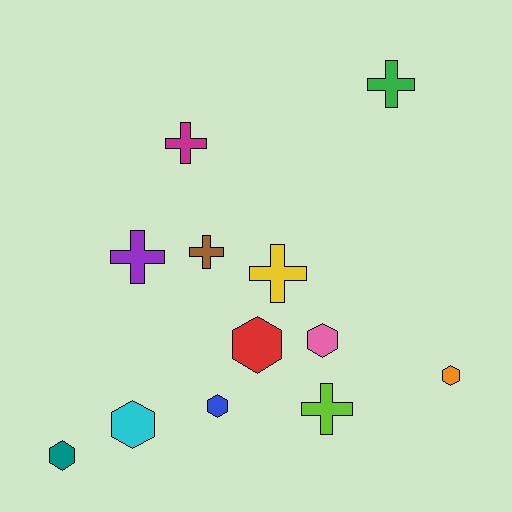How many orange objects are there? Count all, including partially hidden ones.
There is 1 orange object.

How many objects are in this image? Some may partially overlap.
There are 12 objects.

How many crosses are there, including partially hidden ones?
There are 6 crosses.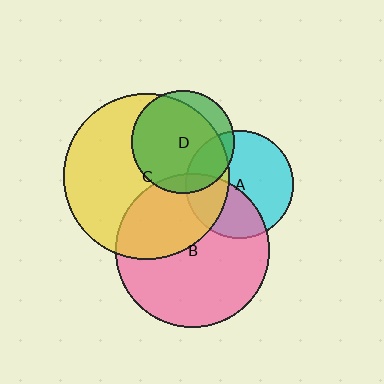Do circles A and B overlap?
Yes.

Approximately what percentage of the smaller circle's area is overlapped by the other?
Approximately 40%.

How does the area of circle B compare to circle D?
Approximately 2.2 times.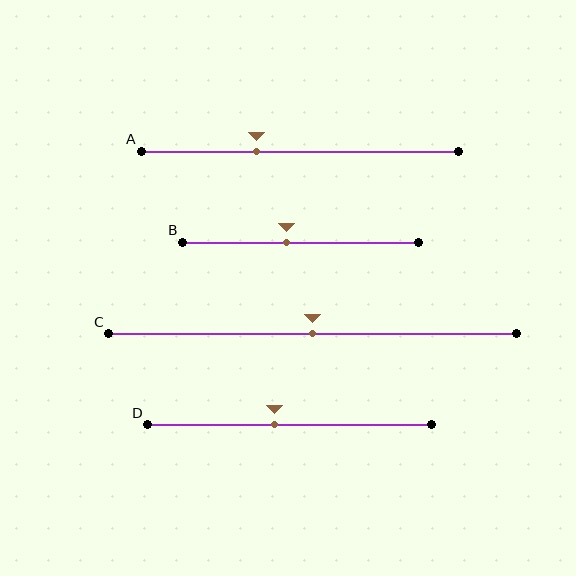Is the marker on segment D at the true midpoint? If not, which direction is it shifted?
No, the marker on segment D is shifted to the left by about 5% of the segment length.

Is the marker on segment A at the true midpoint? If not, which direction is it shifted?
No, the marker on segment A is shifted to the left by about 14% of the segment length.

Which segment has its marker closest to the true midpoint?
Segment C has its marker closest to the true midpoint.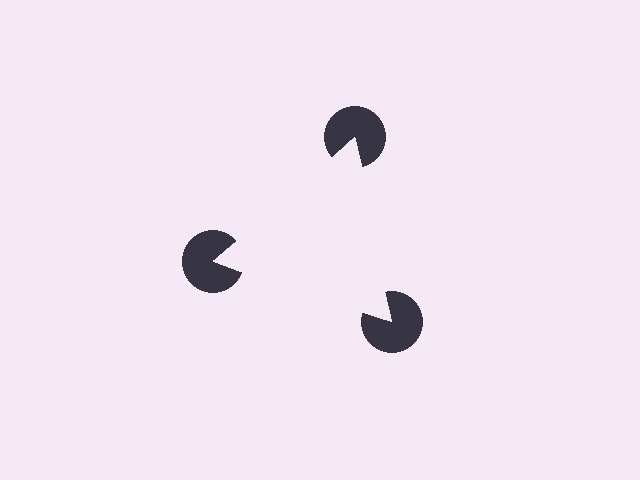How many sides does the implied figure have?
3 sides.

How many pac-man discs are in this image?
There are 3 — one at each vertex of the illusory triangle.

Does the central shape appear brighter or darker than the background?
It typically appears slightly brighter than the background, even though no actual brightness change is drawn.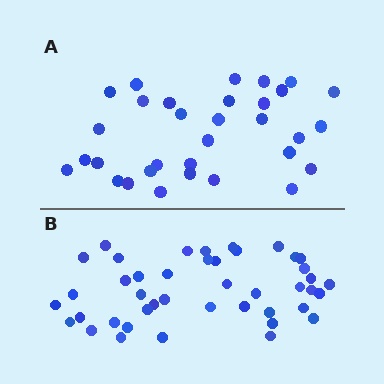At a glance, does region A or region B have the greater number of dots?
Region B (the bottom region) has more dots.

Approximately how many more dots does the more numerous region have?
Region B has roughly 12 or so more dots than region A.